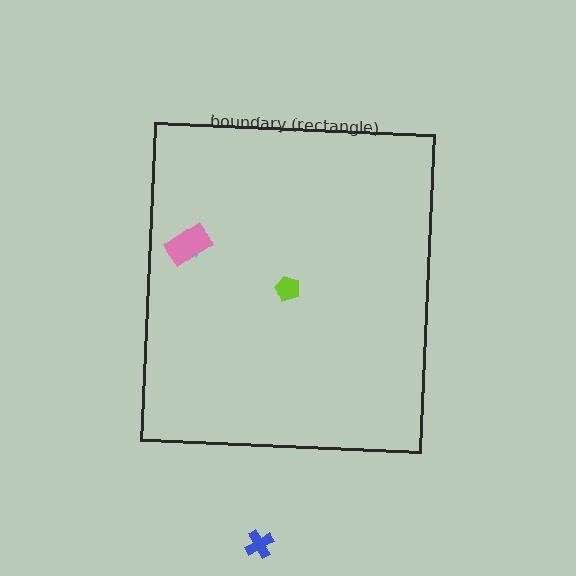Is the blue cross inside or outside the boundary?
Outside.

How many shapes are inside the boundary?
3 inside, 1 outside.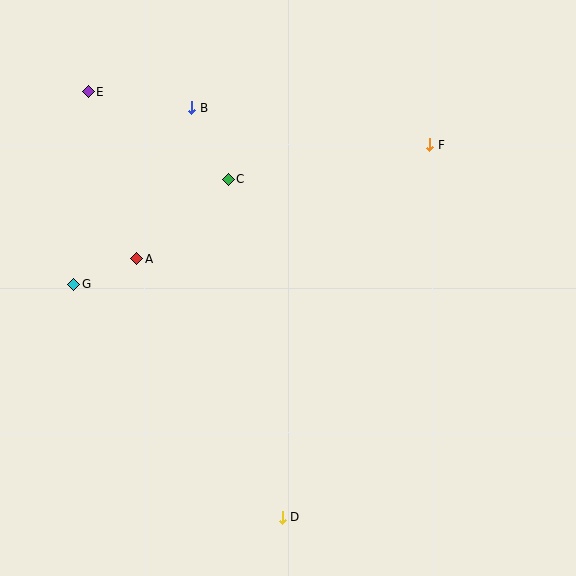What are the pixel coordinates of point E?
Point E is at (88, 92).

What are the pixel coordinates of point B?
Point B is at (192, 108).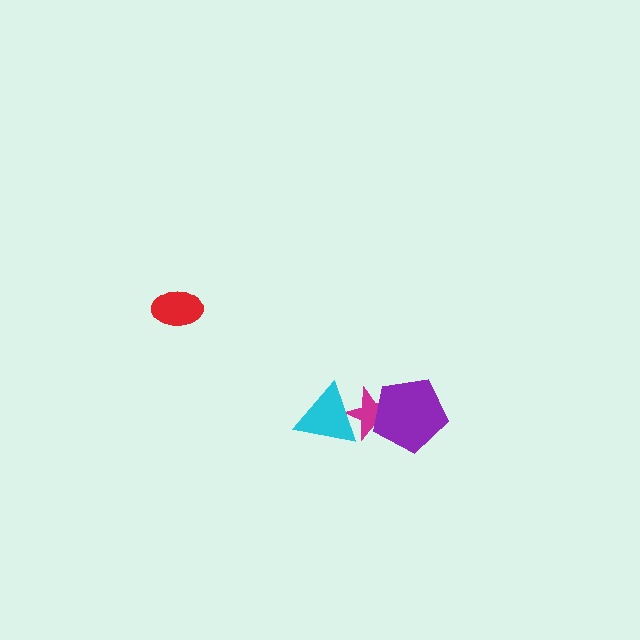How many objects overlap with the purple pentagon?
1 object overlaps with the purple pentagon.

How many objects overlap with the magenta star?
2 objects overlap with the magenta star.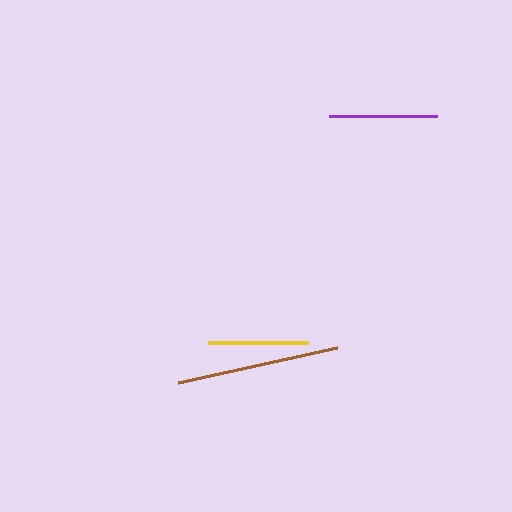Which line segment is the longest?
The brown line is the longest at approximately 162 pixels.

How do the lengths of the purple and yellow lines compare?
The purple and yellow lines are approximately the same length.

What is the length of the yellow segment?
The yellow segment is approximately 99 pixels long.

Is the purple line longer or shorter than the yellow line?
The purple line is longer than the yellow line.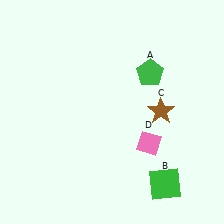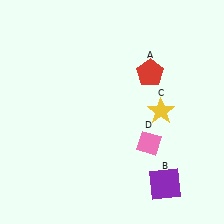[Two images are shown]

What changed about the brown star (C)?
In Image 1, C is brown. In Image 2, it changed to yellow.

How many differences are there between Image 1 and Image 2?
There are 3 differences between the two images.